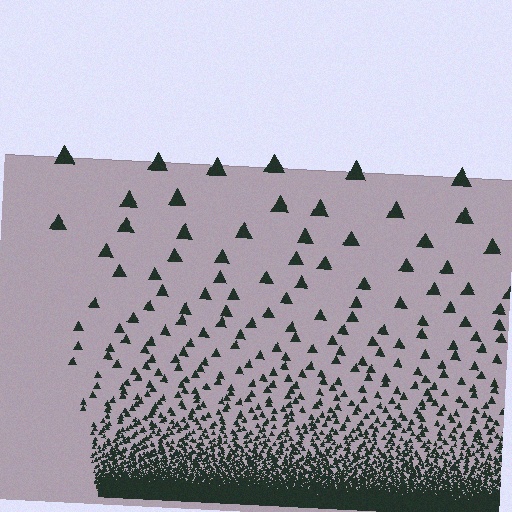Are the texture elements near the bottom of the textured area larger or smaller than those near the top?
Smaller. The gradient is inverted — elements near the bottom are smaller and denser.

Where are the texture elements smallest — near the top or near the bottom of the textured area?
Near the bottom.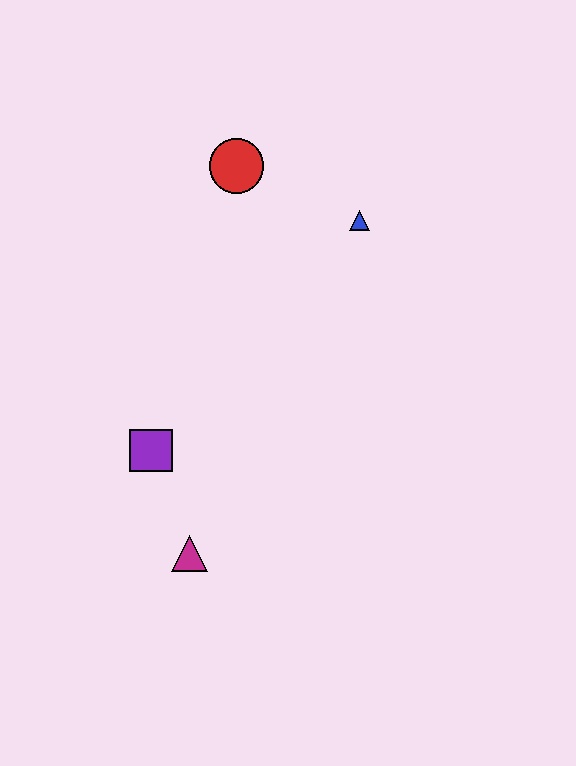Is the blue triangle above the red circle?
No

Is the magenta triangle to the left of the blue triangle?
Yes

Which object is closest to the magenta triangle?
The purple square is closest to the magenta triangle.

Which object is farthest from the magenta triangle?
The red circle is farthest from the magenta triangle.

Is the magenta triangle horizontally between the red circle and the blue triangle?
No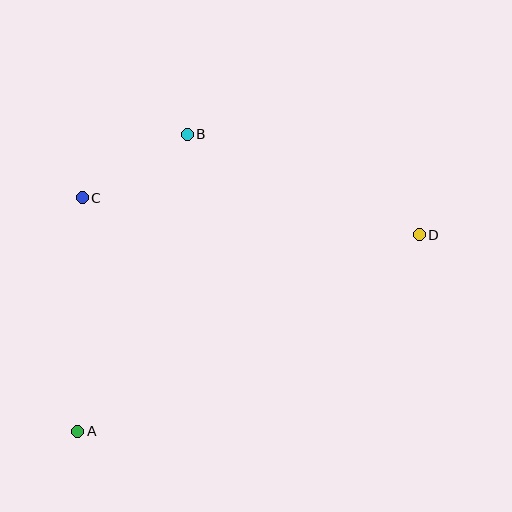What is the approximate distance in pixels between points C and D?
The distance between C and D is approximately 339 pixels.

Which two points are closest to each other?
Points B and C are closest to each other.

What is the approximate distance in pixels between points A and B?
The distance between A and B is approximately 317 pixels.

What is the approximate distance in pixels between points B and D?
The distance between B and D is approximately 252 pixels.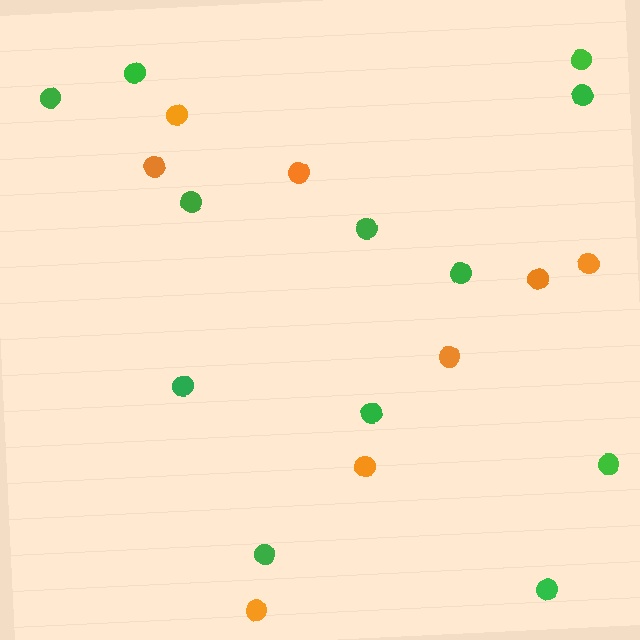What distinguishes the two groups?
There are 2 groups: one group of green circles (12) and one group of orange circles (8).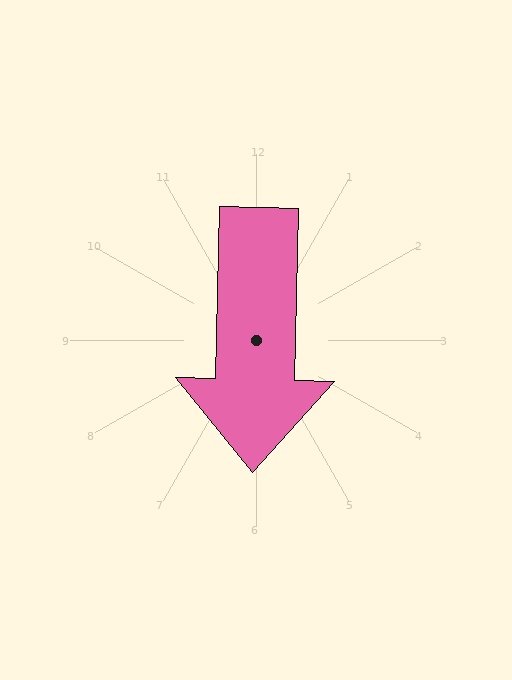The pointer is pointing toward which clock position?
Roughly 6 o'clock.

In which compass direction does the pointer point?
South.